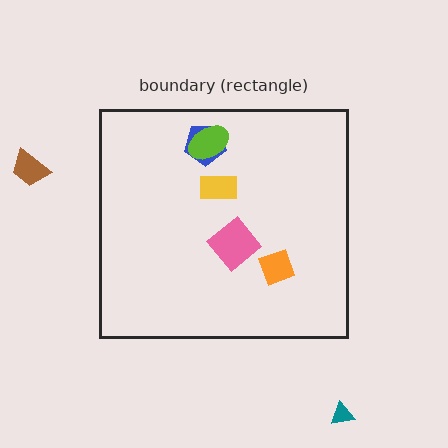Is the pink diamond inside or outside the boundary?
Inside.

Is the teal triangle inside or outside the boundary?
Outside.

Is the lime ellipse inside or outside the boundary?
Inside.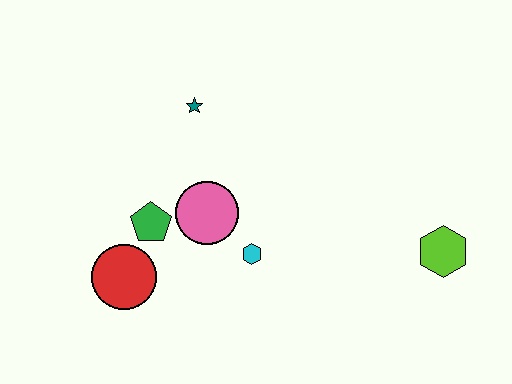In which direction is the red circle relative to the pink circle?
The red circle is to the left of the pink circle.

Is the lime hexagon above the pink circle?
No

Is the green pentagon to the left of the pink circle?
Yes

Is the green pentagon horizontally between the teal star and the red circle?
Yes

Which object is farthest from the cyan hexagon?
The lime hexagon is farthest from the cyan hexagon.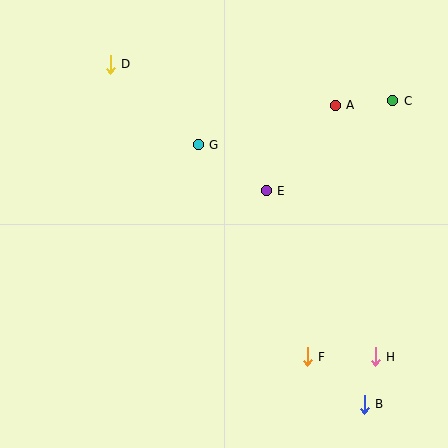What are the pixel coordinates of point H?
Point H is at (375, 357).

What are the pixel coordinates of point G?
Point G is at (198, 145).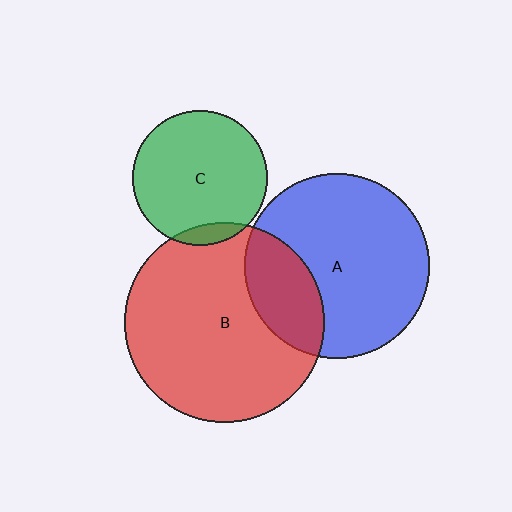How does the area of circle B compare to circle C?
Approximately 2.2 times.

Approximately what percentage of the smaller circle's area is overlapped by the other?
Approximately 25%.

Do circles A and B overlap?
Yes.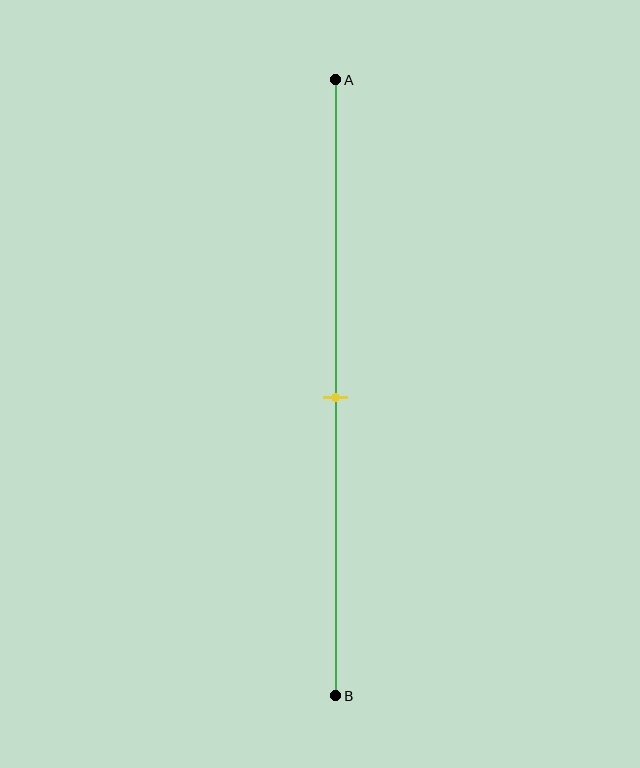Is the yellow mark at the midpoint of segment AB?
Yes, the mark is approximately at the midpoint.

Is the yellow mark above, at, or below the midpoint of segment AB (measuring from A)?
The yellow mark is approximately at the midpoint of segment AB.